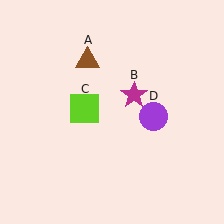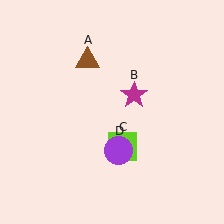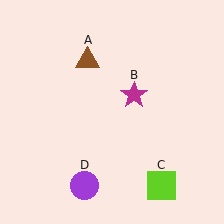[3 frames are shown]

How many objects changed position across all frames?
2 objects changed position: lime square (object C), purple circle (object D).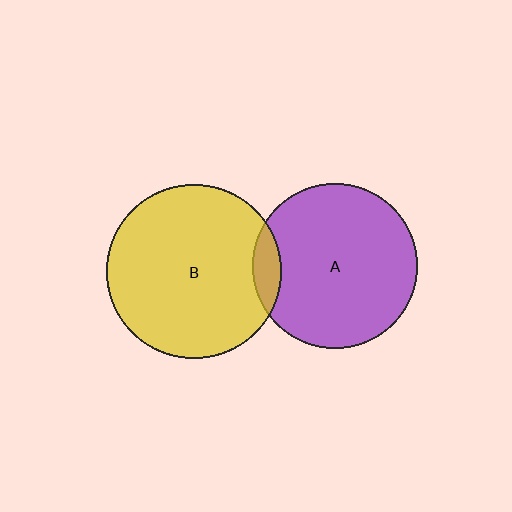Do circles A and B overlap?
Yes.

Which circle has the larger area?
Circle B (yellow).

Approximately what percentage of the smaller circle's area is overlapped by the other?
Approximately 10%.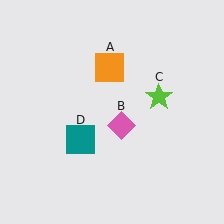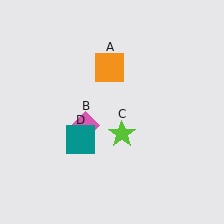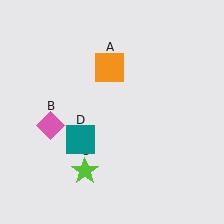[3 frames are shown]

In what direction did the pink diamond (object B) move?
The pink diamond (object B) moved left.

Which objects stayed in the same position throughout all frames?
Orange square (object A) and teal square (object D) remained stationary.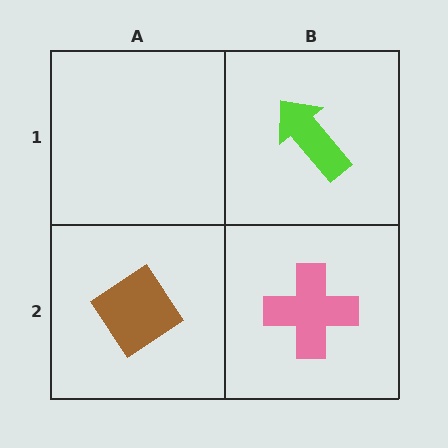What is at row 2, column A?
A brown diamond.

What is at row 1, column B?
A lime arrow.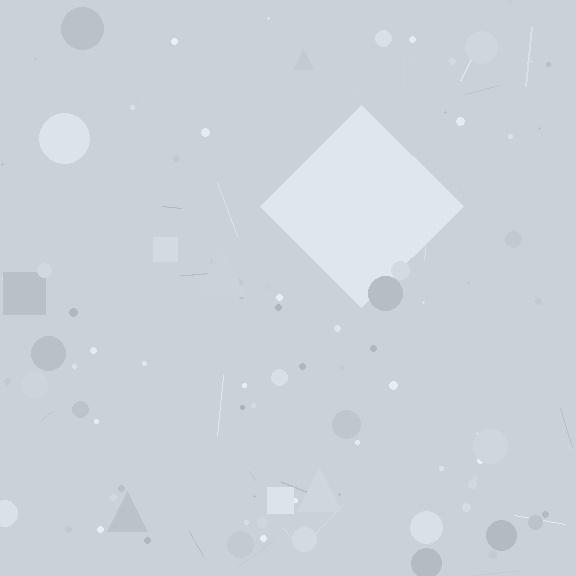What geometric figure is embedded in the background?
A diamond is embedded in the background.